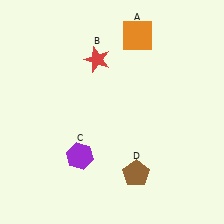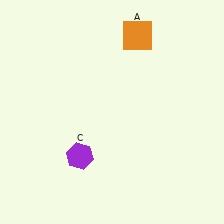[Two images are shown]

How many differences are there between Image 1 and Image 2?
There are 2 differences between the two images.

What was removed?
The red star (B), the brown pentagon (D) were removed in Image 2.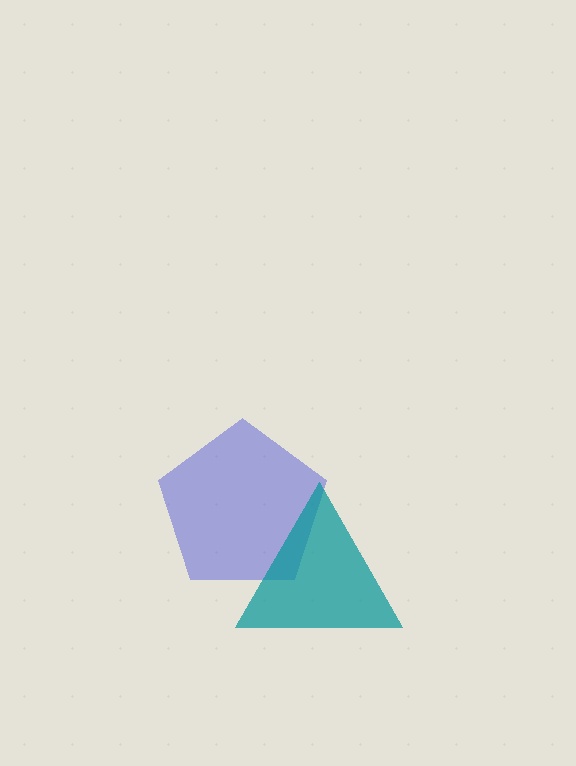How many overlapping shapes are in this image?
There are 2 overlapping shapes in the image.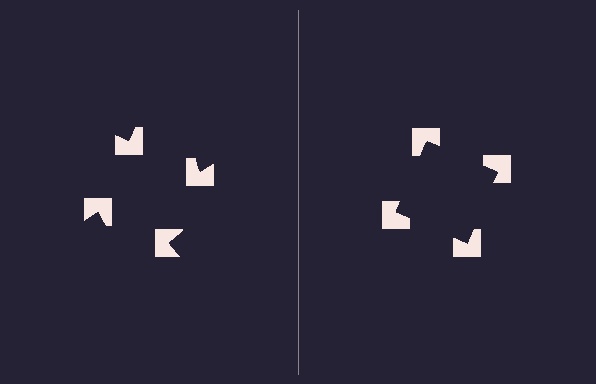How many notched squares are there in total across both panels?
8 — 4 on each side.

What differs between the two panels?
The notched squares are positioned identically on both sides; only the wedge orientations differ. On the right they align to a square; on the left they are misaligned.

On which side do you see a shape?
An illusory square appears on the right side. On the left side the wedge cuts are rotated, so no coherent shape forms.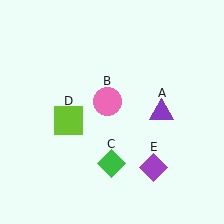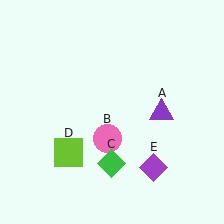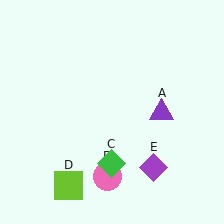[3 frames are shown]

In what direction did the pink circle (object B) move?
The pink circle (object B) moved down.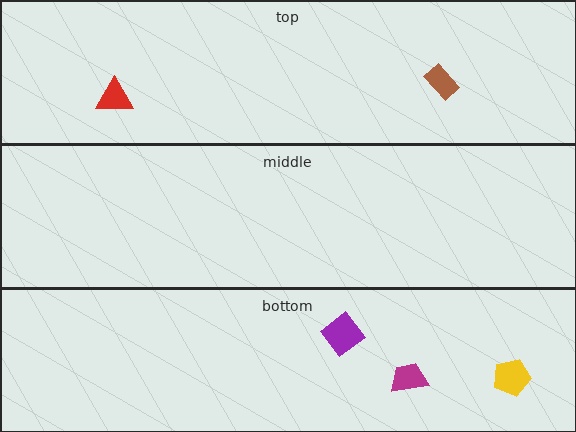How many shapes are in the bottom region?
3.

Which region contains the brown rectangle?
The top region.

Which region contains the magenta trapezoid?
The bottom region.